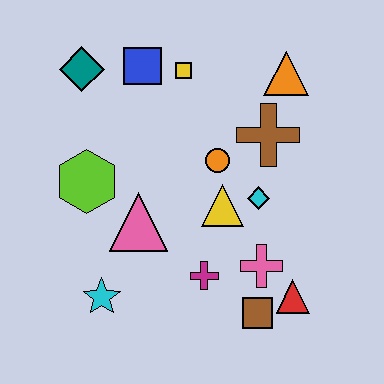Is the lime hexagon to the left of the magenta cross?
Yes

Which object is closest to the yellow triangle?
The cyan diamond is closest to the yellow triangle.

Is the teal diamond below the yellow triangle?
No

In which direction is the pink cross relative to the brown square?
The pink cross is above the brown square.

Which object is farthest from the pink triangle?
The orange triangle is farthest from the pink triangle.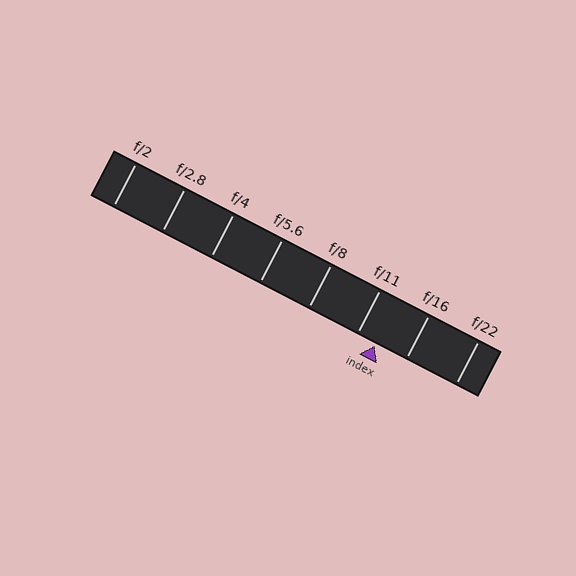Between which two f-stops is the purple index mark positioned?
The index mark is between f/11 and f/16.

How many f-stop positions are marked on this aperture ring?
There are 8 f-stop positions marked.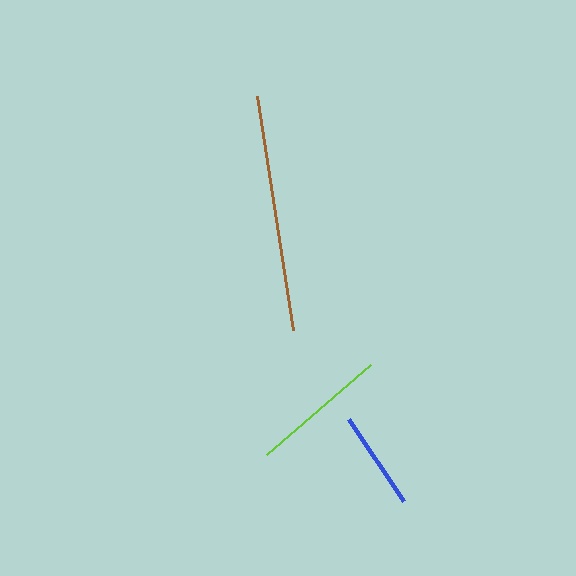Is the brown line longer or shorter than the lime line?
The brown line is longer than the lime line.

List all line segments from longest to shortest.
From longest to shortest: brown, lime, blue.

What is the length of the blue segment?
The blue segment is approximately 98 pixels long.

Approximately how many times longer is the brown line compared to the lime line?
The brown line is approximately 1.7 times the length of the lime line.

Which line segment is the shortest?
The blue line is the shortest at approximately 98 pixels.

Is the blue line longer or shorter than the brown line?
The brown line is longer than the blue line.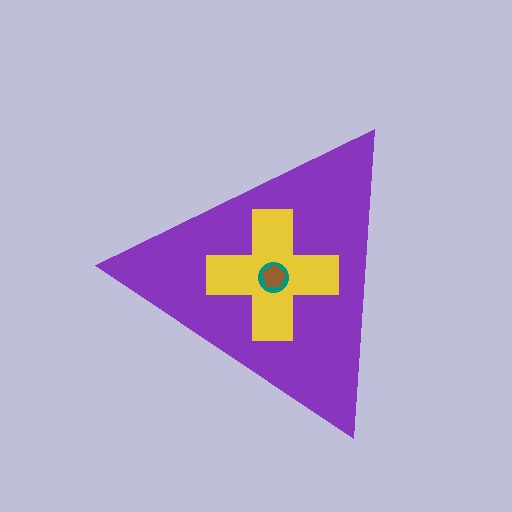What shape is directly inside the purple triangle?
The yellow cross.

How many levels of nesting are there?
4.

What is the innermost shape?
The brown pentagon.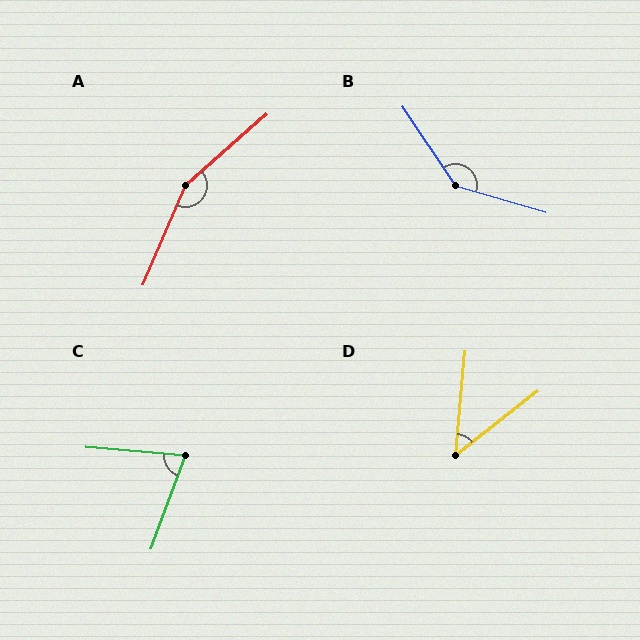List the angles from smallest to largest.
D (47°), C (74°), B (140°), A (155°).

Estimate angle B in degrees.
Approximately 140 degrees.